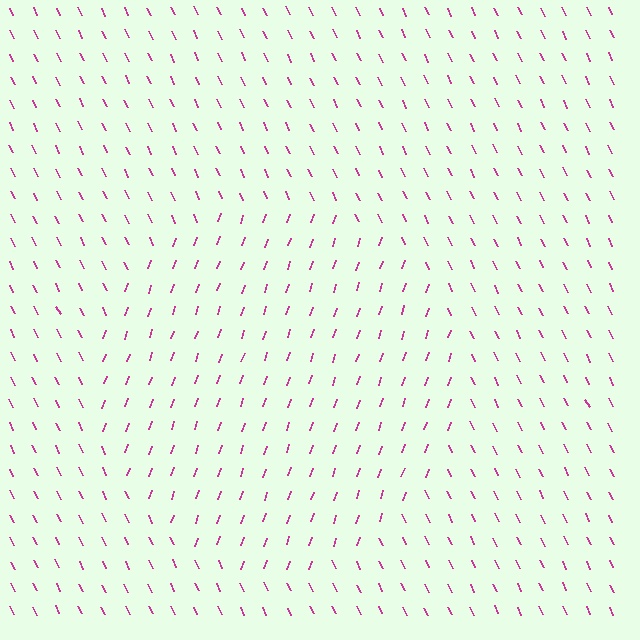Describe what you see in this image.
The image is filled with small magenta line segments. A circle region in the image has lines oriented differently from the surrounding lines, creating a visible texture boundary.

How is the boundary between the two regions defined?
The boundary is defined purely by a change in line orientation (approximately 45 degrees difference). All lines are the same color and thickness.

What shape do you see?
I see a circle.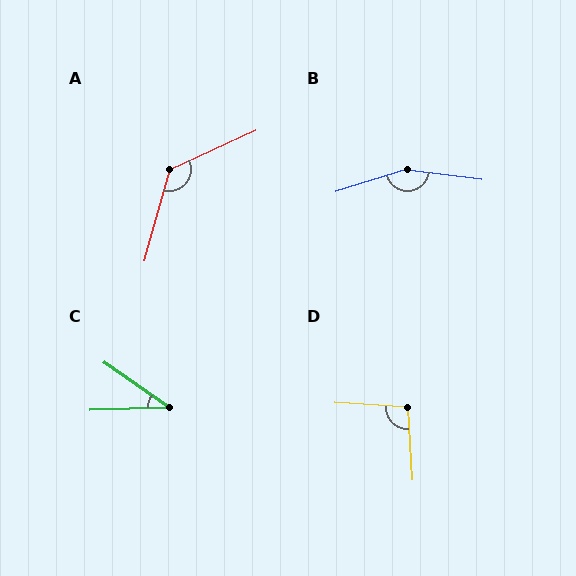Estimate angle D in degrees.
Approximately 98 degrees.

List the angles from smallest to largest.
C (37°), D (98°), A (130°), B (155°).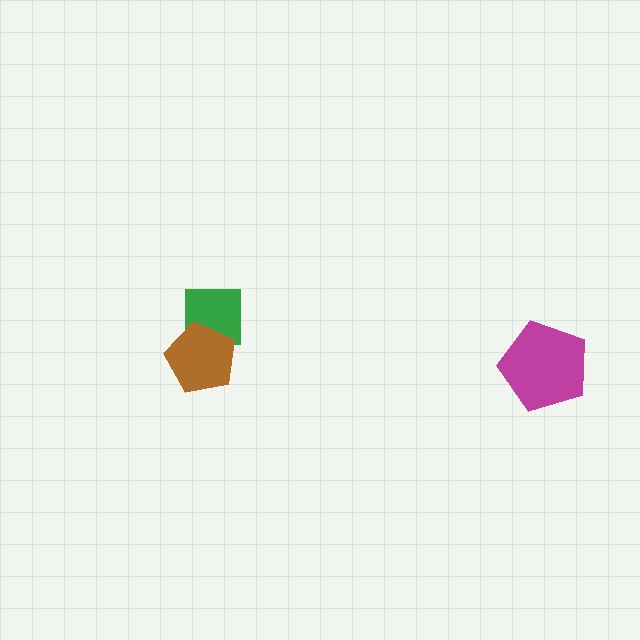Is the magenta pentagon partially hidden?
No, no other shape covers it.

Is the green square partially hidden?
Yes, it is partially covered by another shape.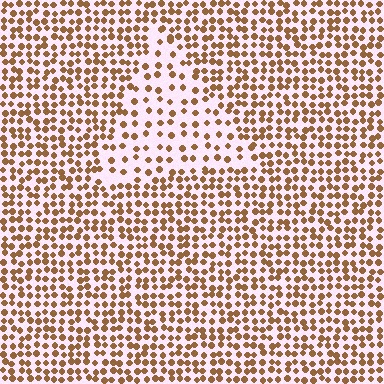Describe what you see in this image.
The image contains small brown elements arranged at two different densities. A triangle-shaped region is visible where the elements are less densely packed than the surrounding area.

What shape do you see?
I see a triangle.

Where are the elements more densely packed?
The elements are more densely packed outside the triangle boundary.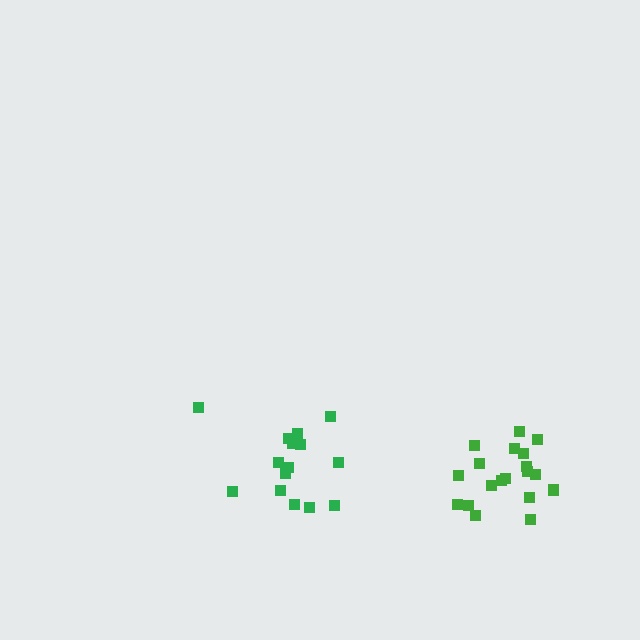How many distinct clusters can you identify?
There are 2 distinct clusters.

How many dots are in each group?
Group 1: 19 dots, Group 2: 15 dots (34 total).